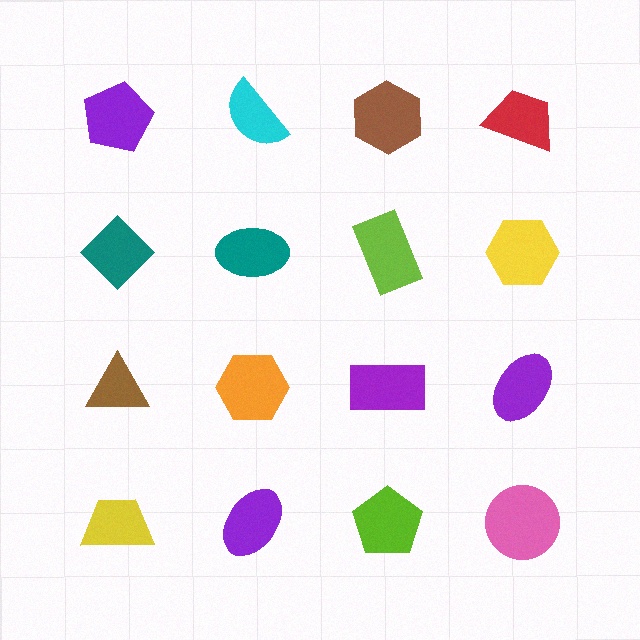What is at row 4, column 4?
A pink circle.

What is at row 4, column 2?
A purple ellipse.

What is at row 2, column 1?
A teal diamond.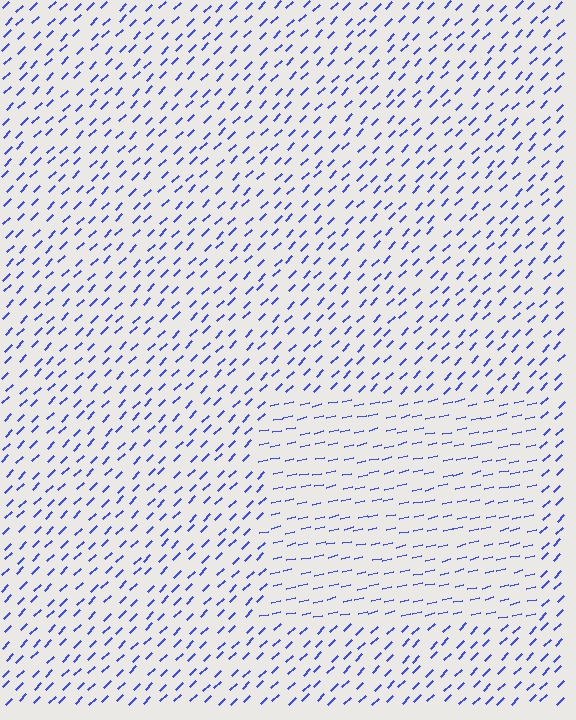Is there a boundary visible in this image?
Yes, there is a texture boundary formed by a change in line orientation.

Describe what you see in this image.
The image is filled with small blue line segments. A rectangle region in the image has lines oriented differently from the surrounding lines, creating a visible texture boundary.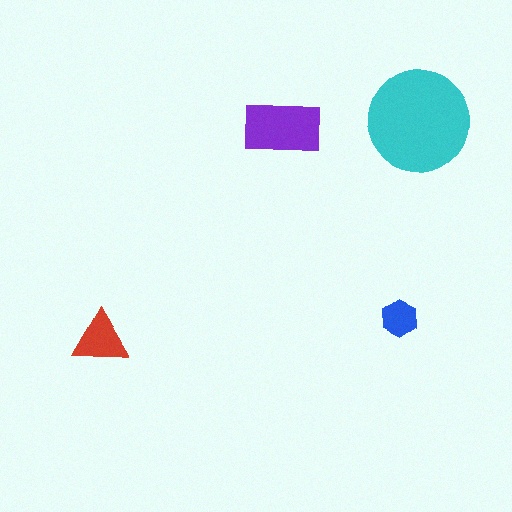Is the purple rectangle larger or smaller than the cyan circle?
Smaller.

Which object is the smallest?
The blue hexagon.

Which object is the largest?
The cyan circle.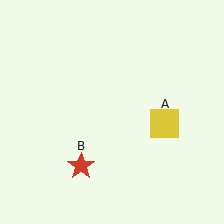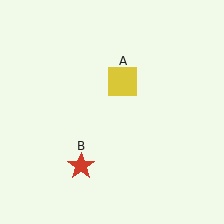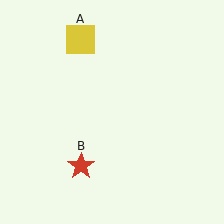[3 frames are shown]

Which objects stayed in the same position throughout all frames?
Red star (object B) remained stationary.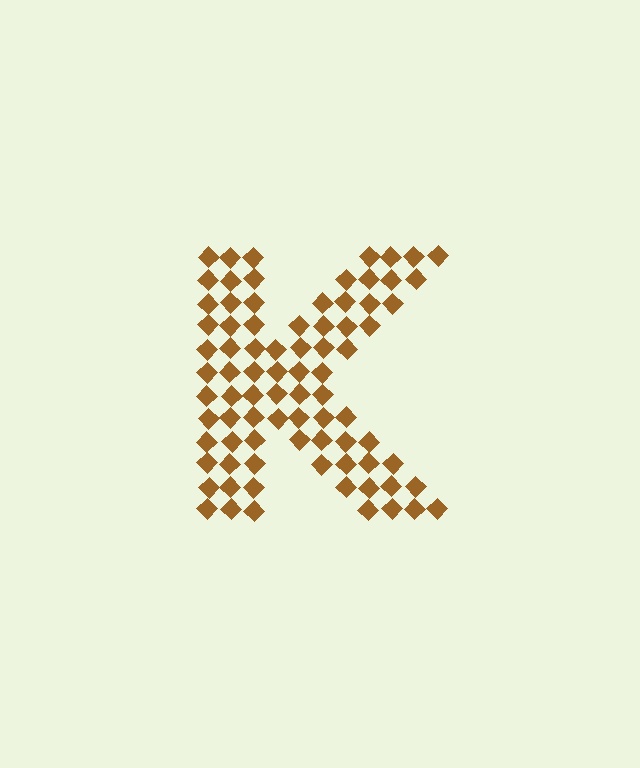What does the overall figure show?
The overall figure shows the letter K.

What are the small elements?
The small elements are diamonds.